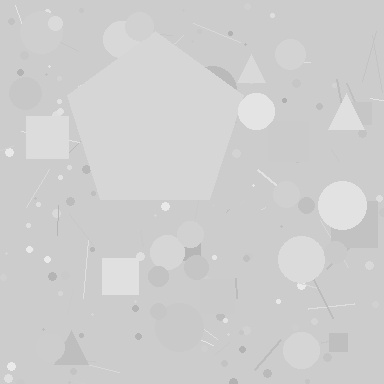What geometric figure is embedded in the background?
A pentagon is embedded in the background.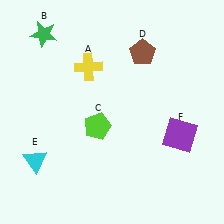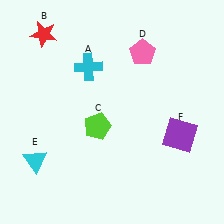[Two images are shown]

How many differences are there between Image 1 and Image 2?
There are 3 differences between the two images.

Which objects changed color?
A changed from yellow to cyan. B changed from green to red. D changed from brown to pink.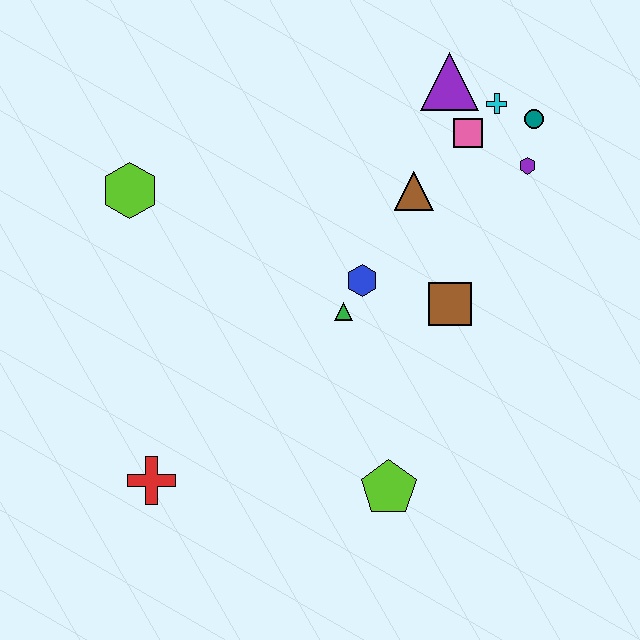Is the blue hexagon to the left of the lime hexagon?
No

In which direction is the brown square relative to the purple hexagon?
The brown square is below the purple hexagon.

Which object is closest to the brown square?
The blue hexagon is closest to the brown square.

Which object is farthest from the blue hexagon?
The red cross is farthest from the blue hexagon.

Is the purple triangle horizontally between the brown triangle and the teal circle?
Yes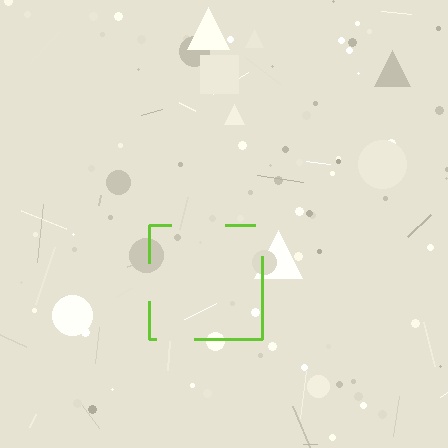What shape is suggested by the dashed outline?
The dashed outline suggests a square.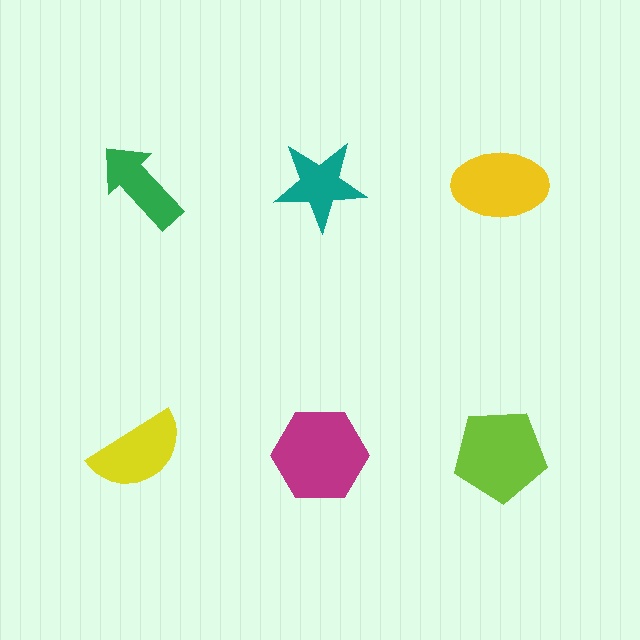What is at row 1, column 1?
A green arrow.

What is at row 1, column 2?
A teal star.